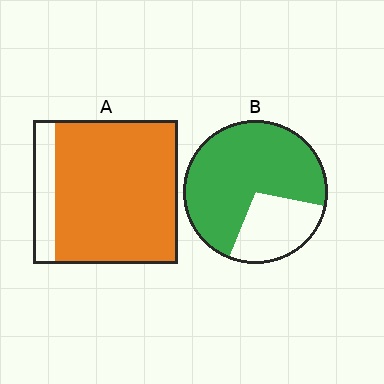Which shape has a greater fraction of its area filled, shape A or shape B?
Shape A.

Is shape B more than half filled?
Yes.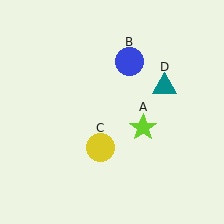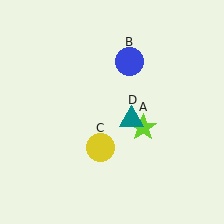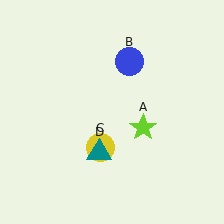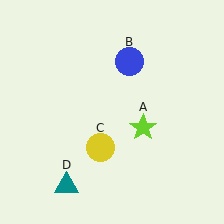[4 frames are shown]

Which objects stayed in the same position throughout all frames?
Lime star (object A) and blue circle (object B) and yellow circle (object C) remained stationary.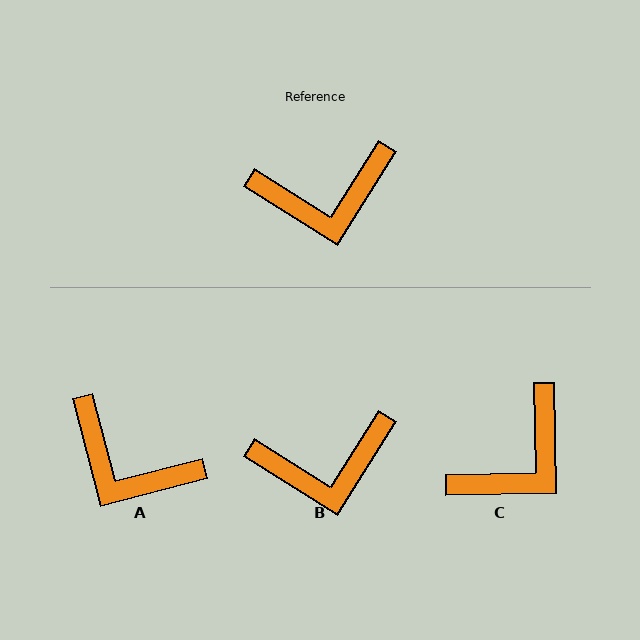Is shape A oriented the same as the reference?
No, it is off by about 43 degrees.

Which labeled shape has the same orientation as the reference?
B.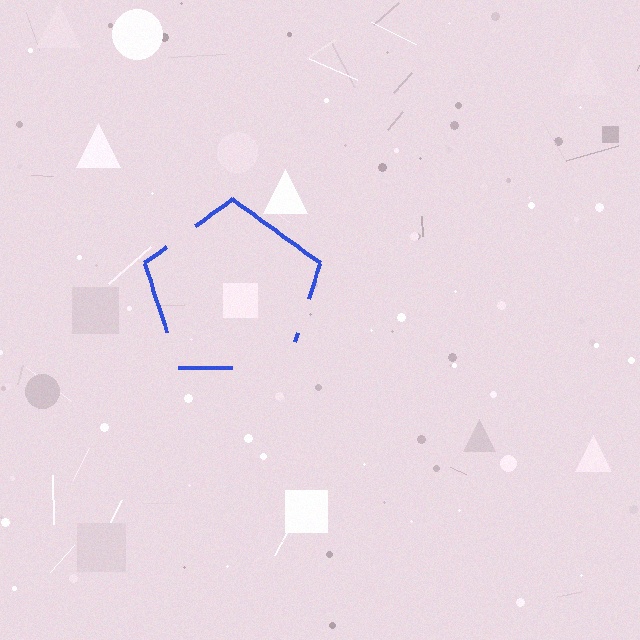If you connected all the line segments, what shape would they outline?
They would outline a pentagon.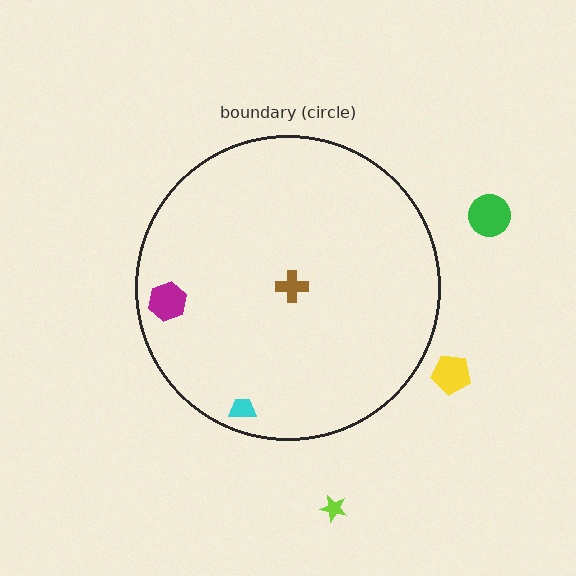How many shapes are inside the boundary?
3 inside, 3 outside.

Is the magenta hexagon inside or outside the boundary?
Inside.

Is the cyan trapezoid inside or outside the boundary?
Inside.